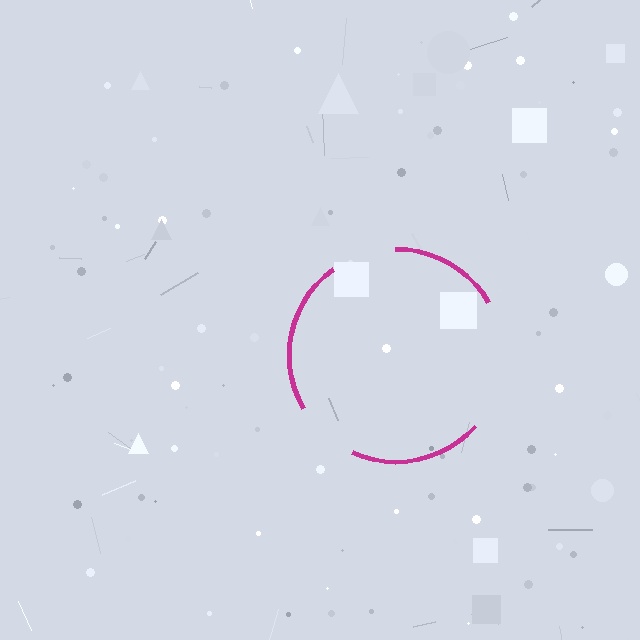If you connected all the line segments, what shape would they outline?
They would outline a circle.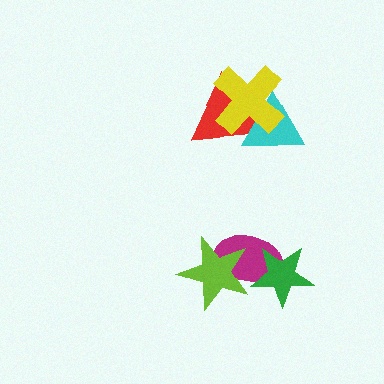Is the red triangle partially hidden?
Yes, it is partially covered by another shape.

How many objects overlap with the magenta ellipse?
2 objects overlap with the magenta ellipse.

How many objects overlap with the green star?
1 object overlaps with the green star.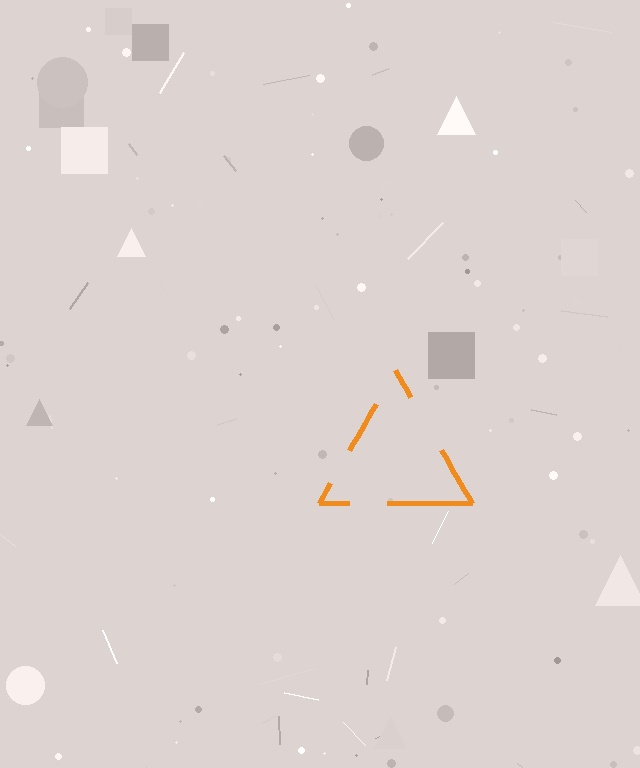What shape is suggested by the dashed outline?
The dashed outline suggests a triangle.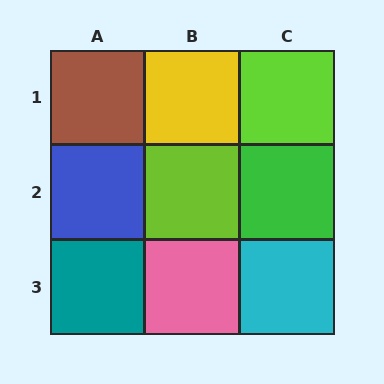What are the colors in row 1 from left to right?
Brown, yellow, lime.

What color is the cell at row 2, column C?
Green.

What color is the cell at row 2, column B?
Lime.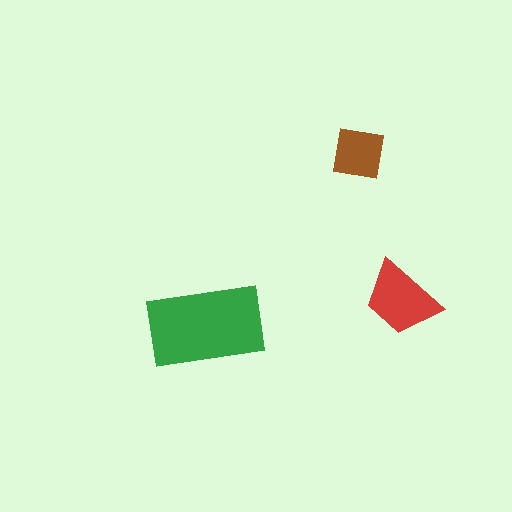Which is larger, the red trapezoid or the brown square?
The red trapezoid.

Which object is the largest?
The green rectangle.